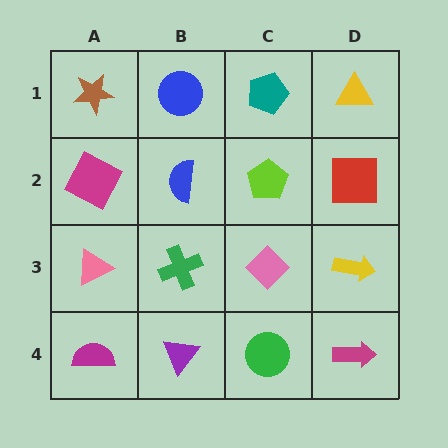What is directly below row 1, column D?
A red square.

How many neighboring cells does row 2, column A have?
3.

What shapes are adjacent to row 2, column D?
A yellow triangle (row 1, column D), a yellow arrow (row 3, column D), a lime pentagon (row 2, column C).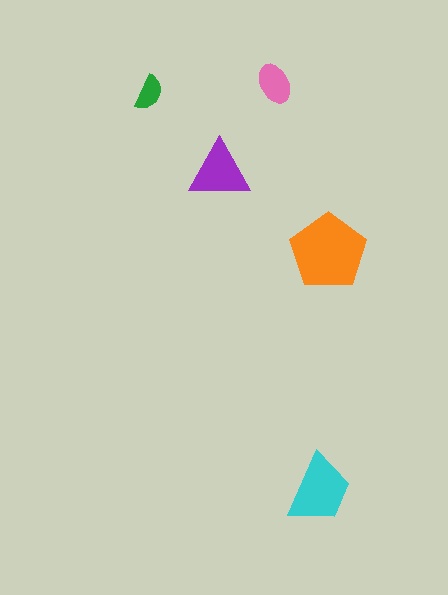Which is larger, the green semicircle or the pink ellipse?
The pink ellipse.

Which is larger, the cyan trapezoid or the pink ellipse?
The cyan trapezoid.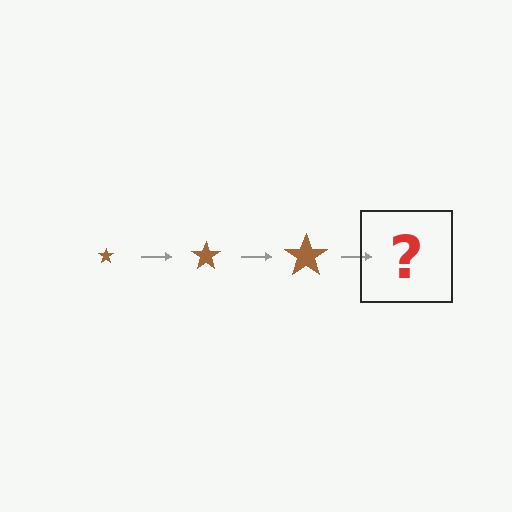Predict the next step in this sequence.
The next step is a brown star, larger than the previous one.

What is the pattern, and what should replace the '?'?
The pattern is that the star gets progressively larger each step. The '?' should be a brown star, larger than the previous one.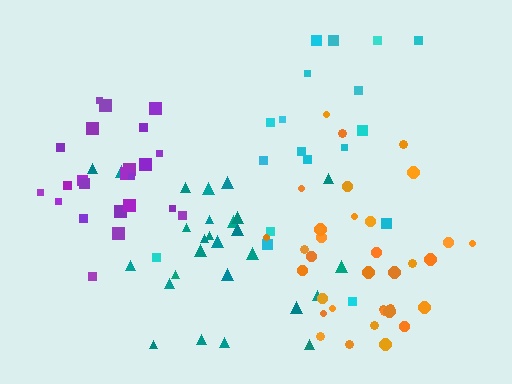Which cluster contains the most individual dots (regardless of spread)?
Orange (35).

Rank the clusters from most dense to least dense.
purple, orange, teal, cyan.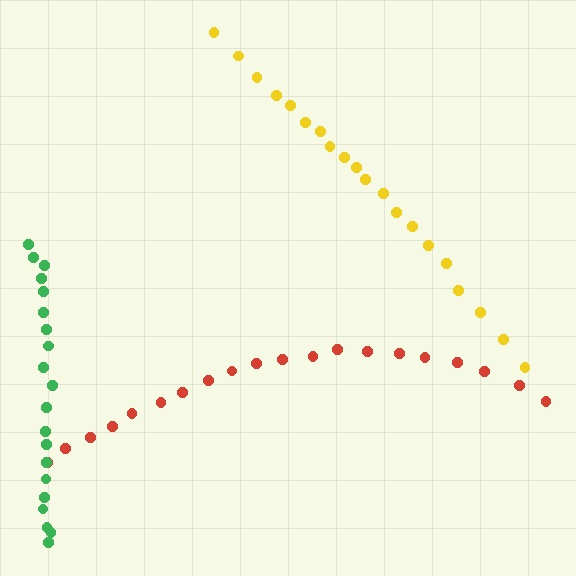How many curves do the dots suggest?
There are 3 distinct paths.